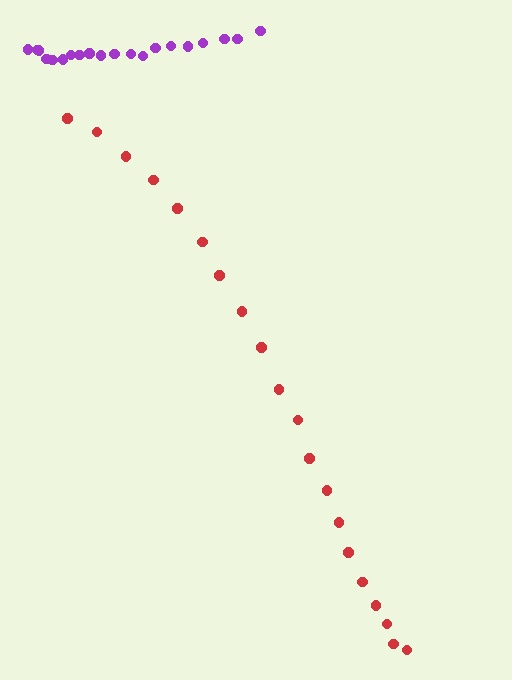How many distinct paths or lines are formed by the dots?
There are 2 distinct paths.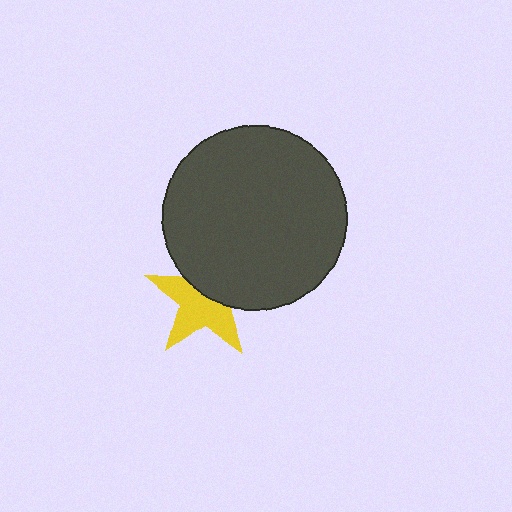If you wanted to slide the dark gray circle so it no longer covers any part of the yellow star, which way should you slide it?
Slide it up — that is the most direct way to separate the two shapes.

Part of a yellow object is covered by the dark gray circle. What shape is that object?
It is a star.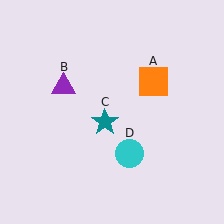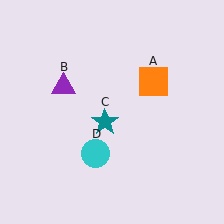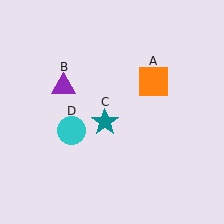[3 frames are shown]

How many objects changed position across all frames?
1 object changed position: cyan circle (object D).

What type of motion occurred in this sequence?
The cyan circle (object D) rotated clockwise around the center of the scene.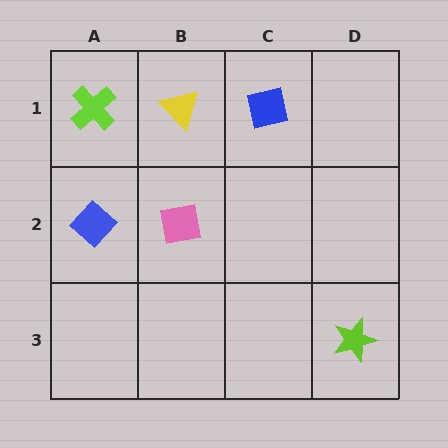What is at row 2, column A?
A blue diamond.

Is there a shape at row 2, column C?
No, that cell is empty.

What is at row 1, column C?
A blue square.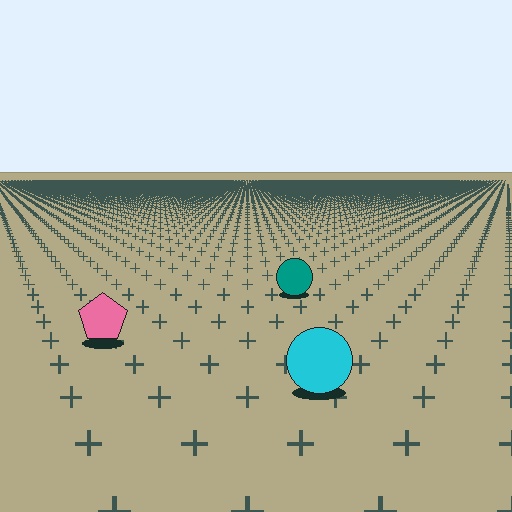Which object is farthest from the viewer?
The teal circle is farthest from the viewer. It appears smaller and the ground texture around it is denser.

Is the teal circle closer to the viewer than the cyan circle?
No. The cyan circle is closer — you can tell from the texture gradient: the ground texture is coarser near it.